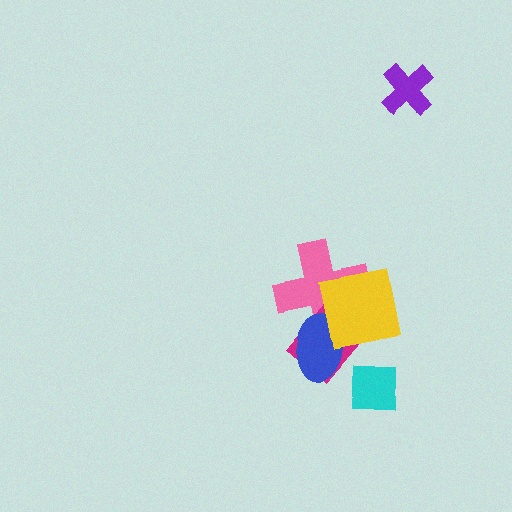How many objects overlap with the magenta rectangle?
3 objects overlap with the magenta rectangle.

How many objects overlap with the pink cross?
3 objects overlap with the pink cross.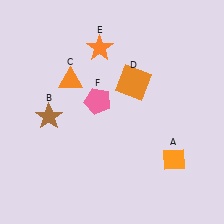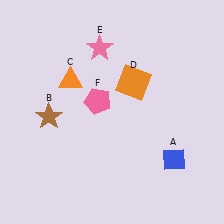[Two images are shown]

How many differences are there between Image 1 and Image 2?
There are 2 differences between the two images.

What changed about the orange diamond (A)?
In Image 1, A is orange. In Image 2, it changed to blue.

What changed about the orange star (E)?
In Image 1, E is orange. In Image 2, it changed to pink.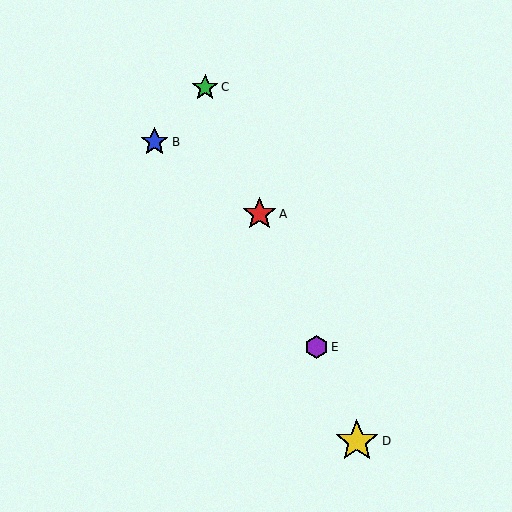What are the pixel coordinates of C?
Object C is at (205, 87).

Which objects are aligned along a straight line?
Objects A, C, D, E are aligned along a straight line.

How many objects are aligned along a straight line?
4 objects (A, C, D, E) are aligned along a straight line.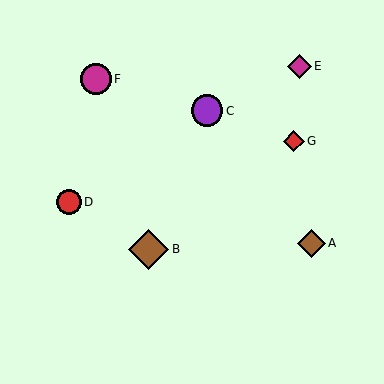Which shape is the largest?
The brown diamond (labeled B) is the largest.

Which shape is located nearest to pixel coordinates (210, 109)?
The purple circle (labeled C) at (207, 111) is nearest to that location.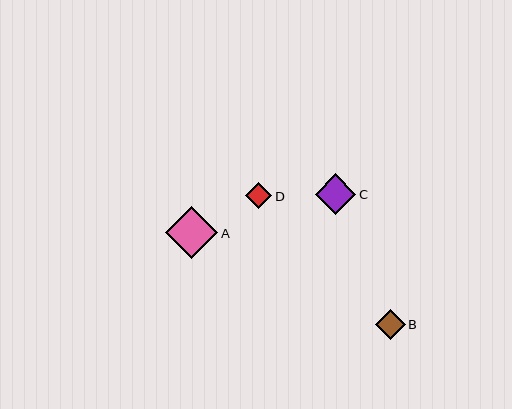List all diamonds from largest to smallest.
From largest to smallest: A, C, B, D.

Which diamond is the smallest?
Diamond D is the smallest with a size of approximately 26 pixels.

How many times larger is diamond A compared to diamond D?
Diamond A is approximately 2.0 times the size of diamond D.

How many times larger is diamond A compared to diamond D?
Diamond A is approximately 2.0 times the size of diamond D.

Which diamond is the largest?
Diamond A is the largest with a size of approximately 52 pixels.